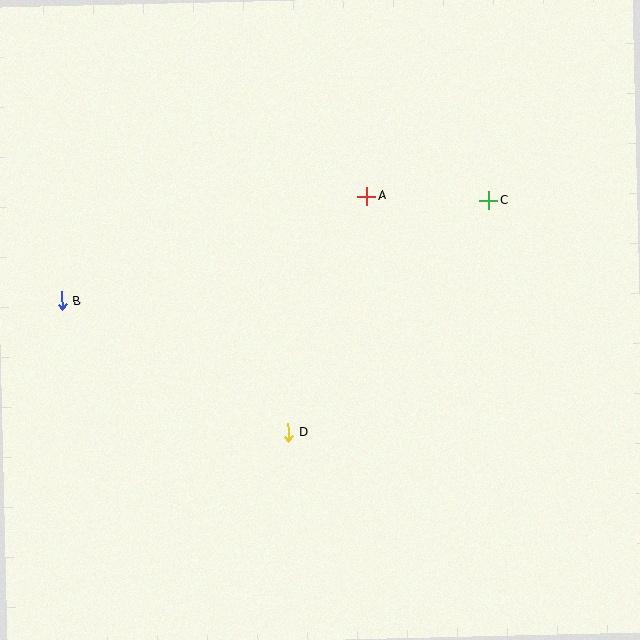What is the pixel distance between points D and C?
The distance between D and C is 307 pixels.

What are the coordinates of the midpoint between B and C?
The midpoint between B and C is at (276, 251).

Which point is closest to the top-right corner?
Point C is closest to the top-right corner.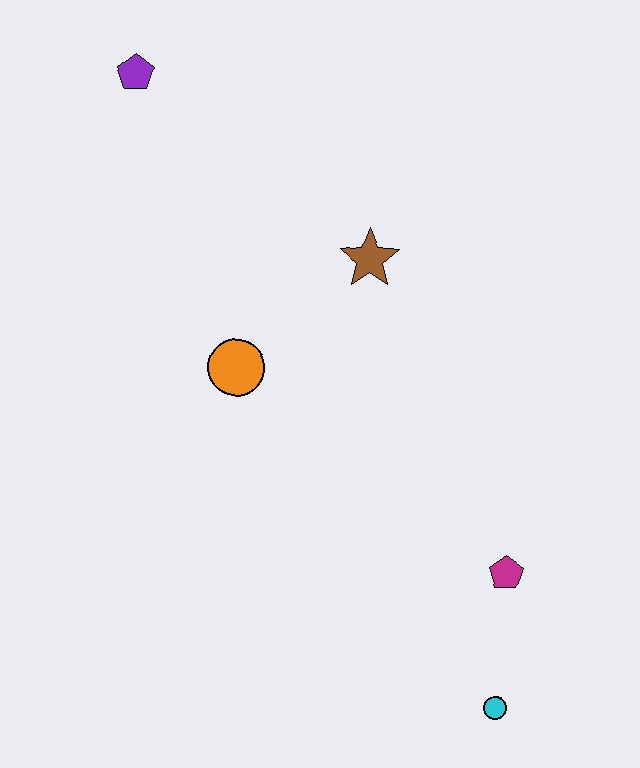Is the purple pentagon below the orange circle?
No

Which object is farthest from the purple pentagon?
The cyan circle is farthest from the purple pentagon.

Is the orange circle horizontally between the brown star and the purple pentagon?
Yes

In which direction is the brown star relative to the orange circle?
The brown star is to the right of the orange circle.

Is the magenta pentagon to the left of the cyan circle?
No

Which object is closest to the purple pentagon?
The brown star is closest to the purple pentagon.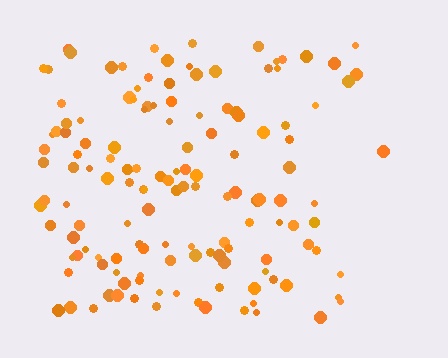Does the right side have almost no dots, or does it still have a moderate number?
Still a moderate number, just noticeably fewer than the left.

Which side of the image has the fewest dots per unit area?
The right.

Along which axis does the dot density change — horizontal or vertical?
Horizontal.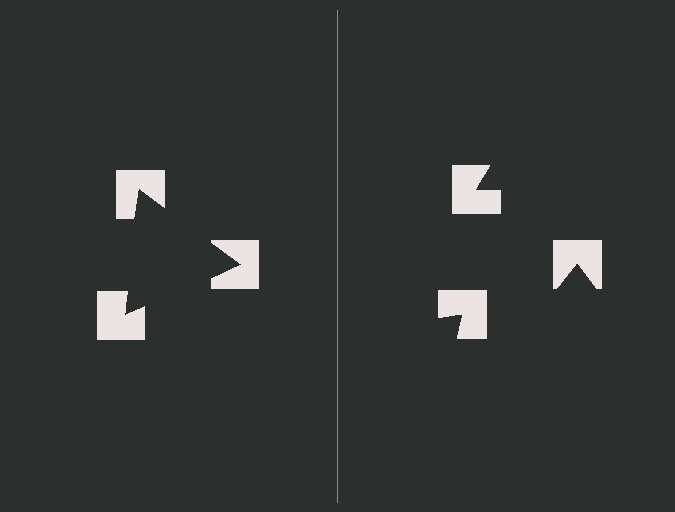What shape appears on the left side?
An illusory triangle.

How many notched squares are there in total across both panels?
6 — 3 on each side.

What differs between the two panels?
The notched squares are positioned identically on both sides; only the wedge orientations differ. On the left they align to a triangle; on the right they are misaligned.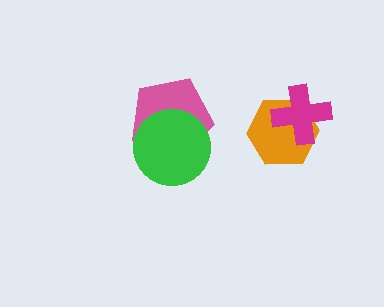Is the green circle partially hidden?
No, no other shape covers it.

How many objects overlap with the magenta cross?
1 object overlaps with the magenta cross.